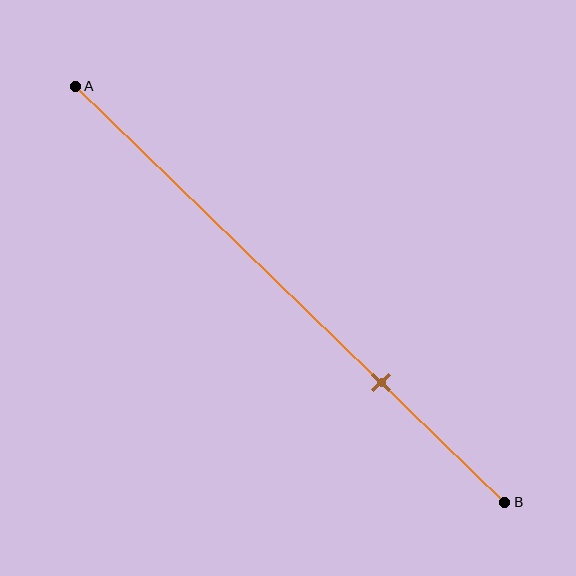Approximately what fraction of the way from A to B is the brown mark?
The brown mark is approximately 70% of the way from A to B.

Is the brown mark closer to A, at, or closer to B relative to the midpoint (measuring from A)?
The brown mark is closer to point B than the midpoint of segment AB.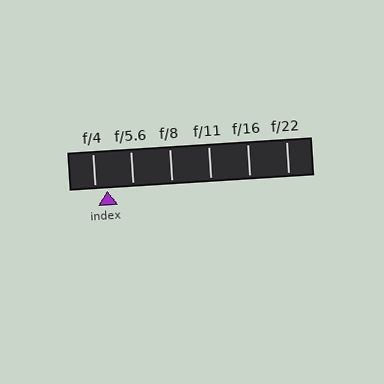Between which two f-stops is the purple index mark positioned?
The index mark is between f/4 and f/5.6.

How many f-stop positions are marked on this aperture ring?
There are 6 f-stop positions marked.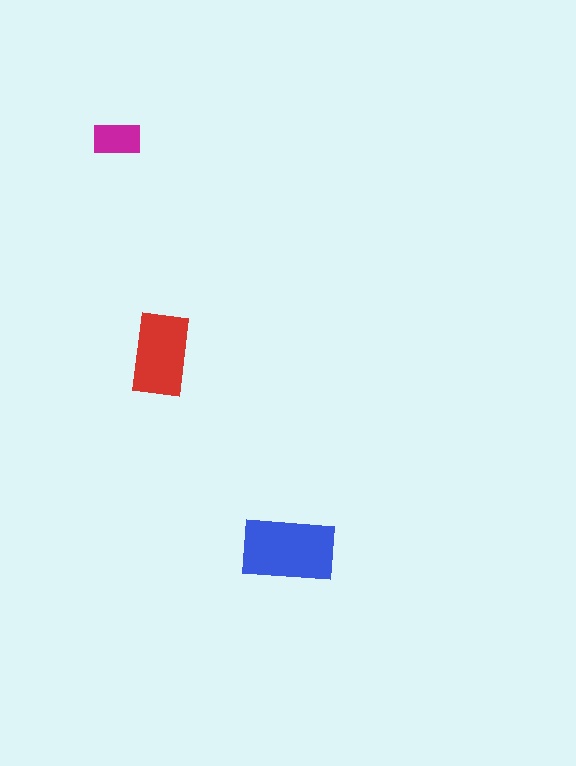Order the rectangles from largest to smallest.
the blue one, the red one, the magenta one.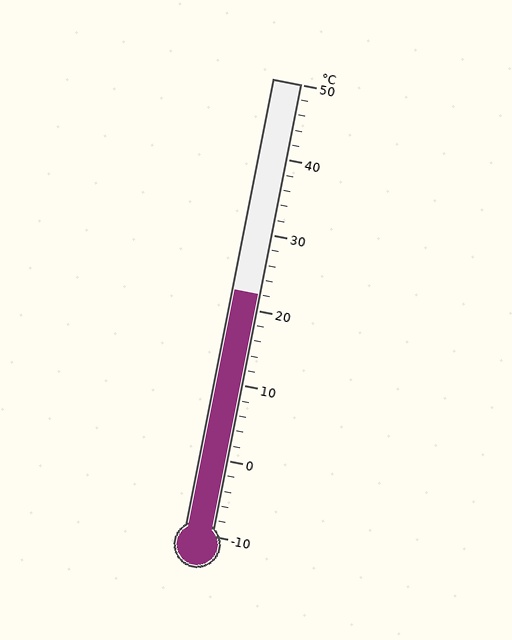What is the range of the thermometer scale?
The thermometer scale ranges from -10°C to 50°C.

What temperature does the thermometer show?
The thermometer shows approximately 22°C.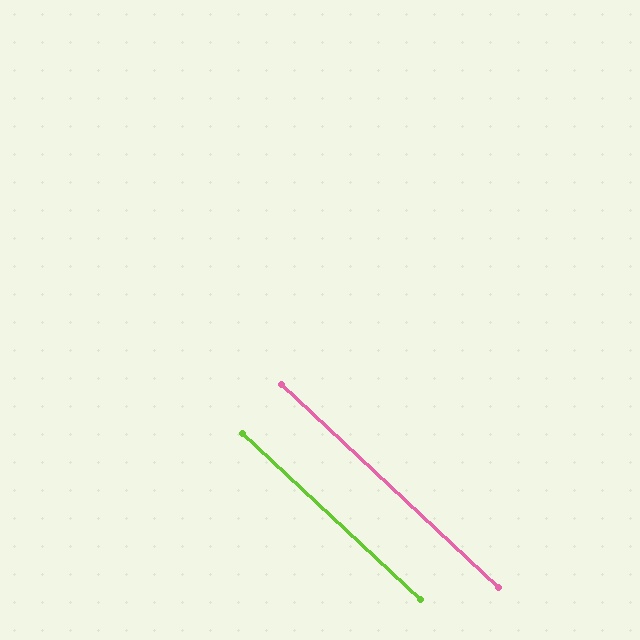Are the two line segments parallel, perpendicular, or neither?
Parallel — their directions differ by only 0.1°.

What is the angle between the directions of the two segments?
Approximately 0 degrees.